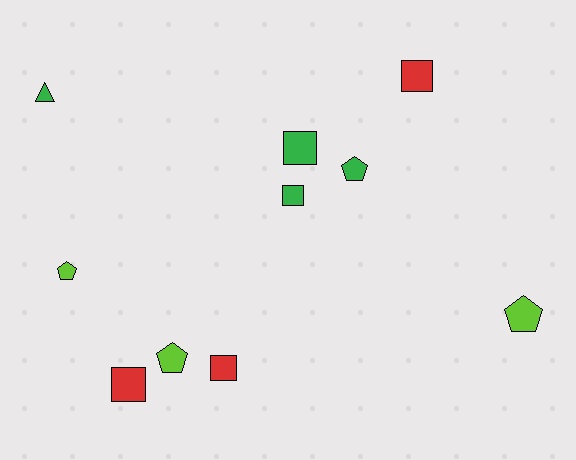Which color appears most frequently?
Green, with 4 objects.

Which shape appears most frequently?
Square, with 5 objects.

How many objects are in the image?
There are 10 objects.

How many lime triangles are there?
There are no lime triangles.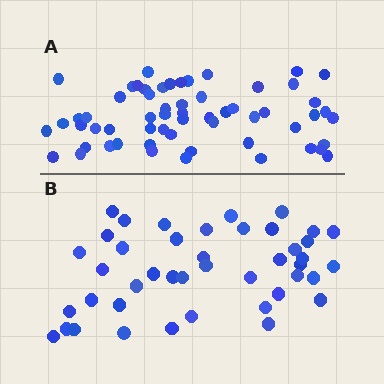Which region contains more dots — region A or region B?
Region A (the top region) has more dots.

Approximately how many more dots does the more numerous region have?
Region A has approximately 15 more dots than region B.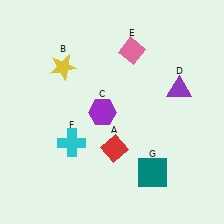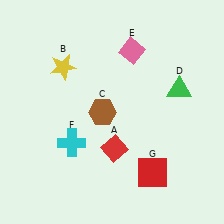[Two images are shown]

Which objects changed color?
C changed from purple to brown. D changed from purple to green. G changed from teal to red.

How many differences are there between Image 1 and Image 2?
There are 3 differences between the two images.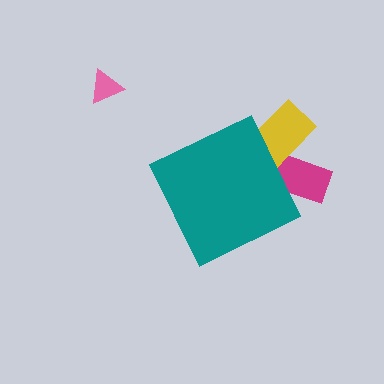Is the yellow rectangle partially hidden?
Yes, the yellow rectangle is partially hidden behind the teal diamond.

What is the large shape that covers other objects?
A teal diamond.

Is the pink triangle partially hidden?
No, the pink triangle is fully visible.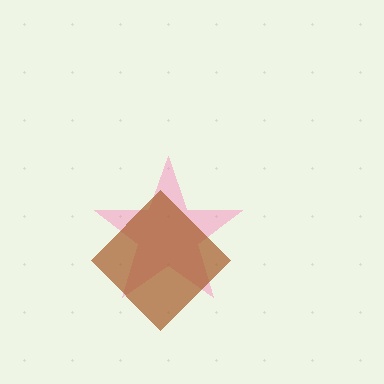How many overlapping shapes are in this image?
There are 2 overlapping shapes in the image.